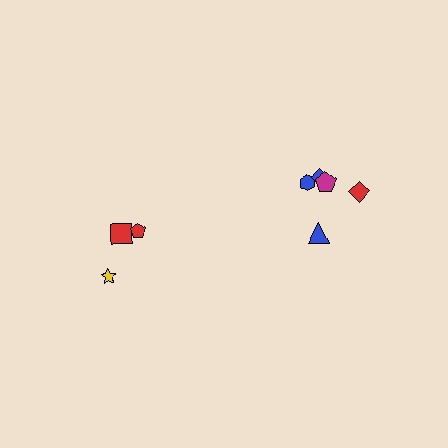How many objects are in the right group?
There are 5 objects.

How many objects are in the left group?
There are 3 objects.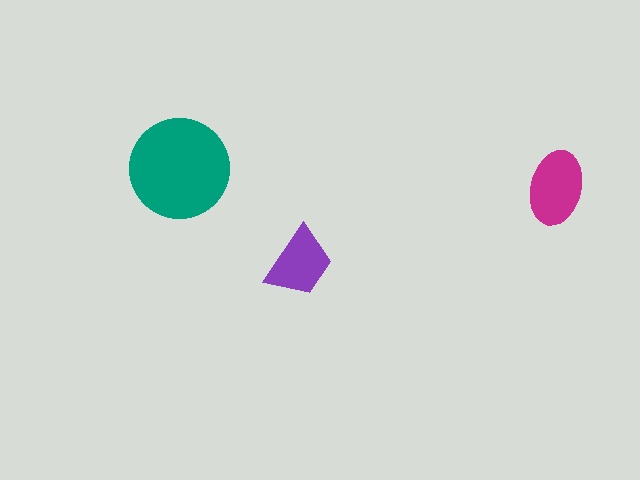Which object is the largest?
The teal circle.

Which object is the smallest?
The purple trapezoid.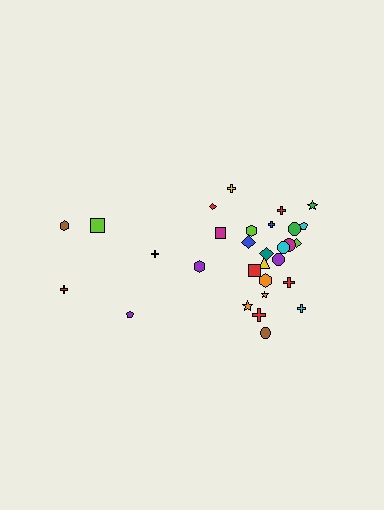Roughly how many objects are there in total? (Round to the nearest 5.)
Roughly 30 objects in total.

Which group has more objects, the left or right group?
The right group.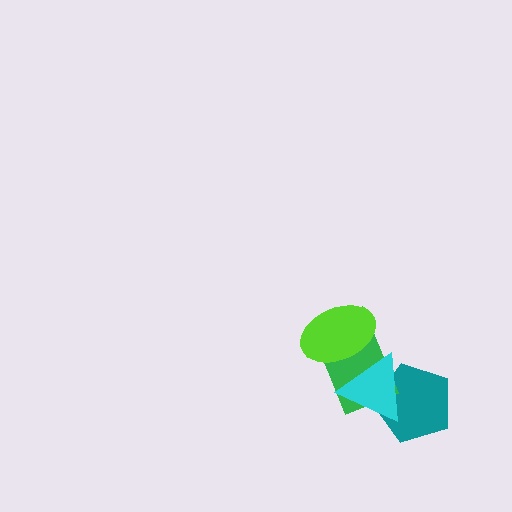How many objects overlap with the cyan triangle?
3 objects overlap with the cyan triangle.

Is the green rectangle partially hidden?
Yes, it is partially covered by another shape.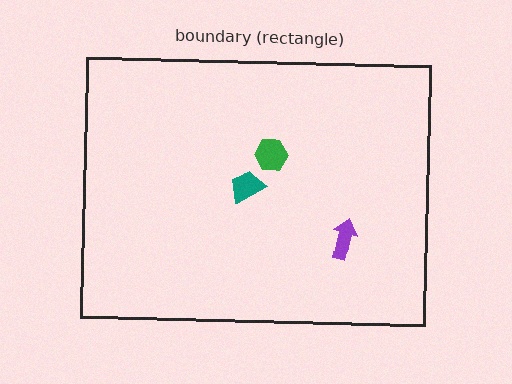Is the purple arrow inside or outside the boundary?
Inside.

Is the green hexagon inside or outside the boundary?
Inside.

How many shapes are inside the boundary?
3 inside, 0 outside.